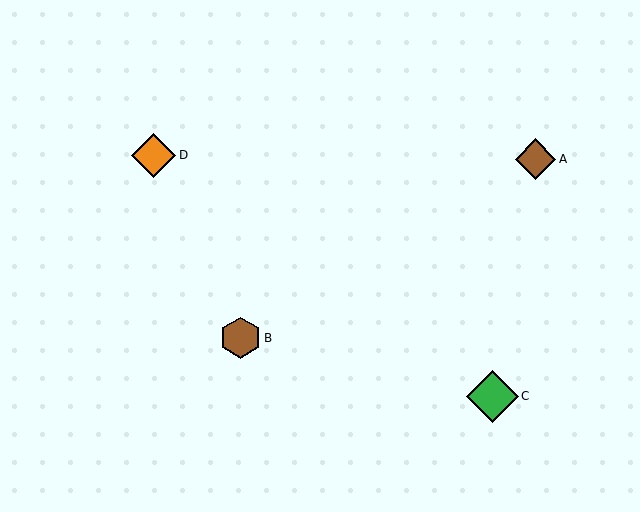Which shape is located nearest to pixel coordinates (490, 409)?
The green diamond (labeled C) at (492, 396) is nearest to that location.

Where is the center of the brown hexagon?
The center of the brown hexagon is at (241, 338).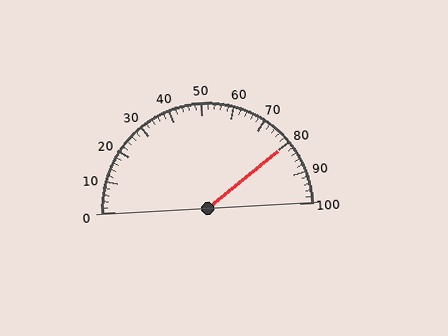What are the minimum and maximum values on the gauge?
The gauge ranges from 0 to 100.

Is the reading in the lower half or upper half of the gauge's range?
The reading is in the upper half of the range (0 to 100).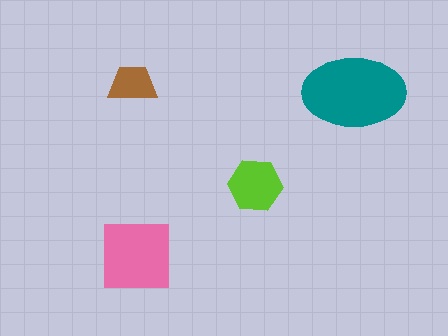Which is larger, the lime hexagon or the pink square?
The pink square.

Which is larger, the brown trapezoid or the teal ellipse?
The teal ellipse.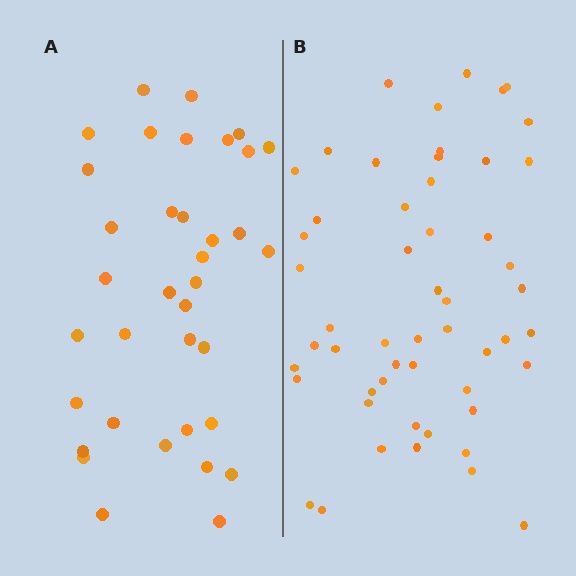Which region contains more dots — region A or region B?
Region B (the right region) has more dots.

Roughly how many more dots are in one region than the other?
Region B has approximately 15 more dots than region A.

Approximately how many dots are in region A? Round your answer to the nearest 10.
About 40 dots. (The exact count is 36, which rounds to 40.)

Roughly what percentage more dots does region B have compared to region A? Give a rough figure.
About 45% more.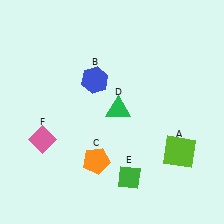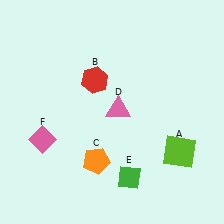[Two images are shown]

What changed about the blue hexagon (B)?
In Image 1, B is blue. In Image 2, it changed to red.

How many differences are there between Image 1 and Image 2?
There are 2 differences between the two images.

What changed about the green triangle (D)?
In Image 1, D is green. In Image 2, it changed to pink.